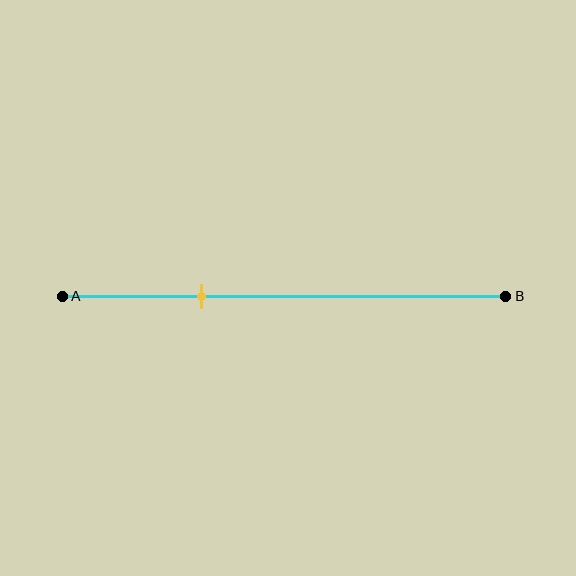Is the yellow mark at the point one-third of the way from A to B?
Yes, the mark is approximately at the one-third point.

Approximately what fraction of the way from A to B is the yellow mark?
The yellow mark is approximately 30% of the way from A to B.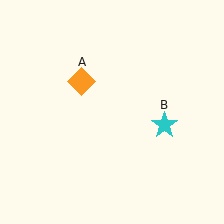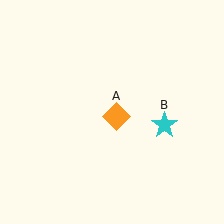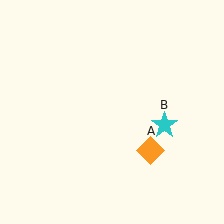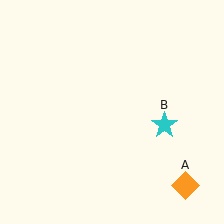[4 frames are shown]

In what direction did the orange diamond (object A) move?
The orange diamond (object A) moved down and to the right.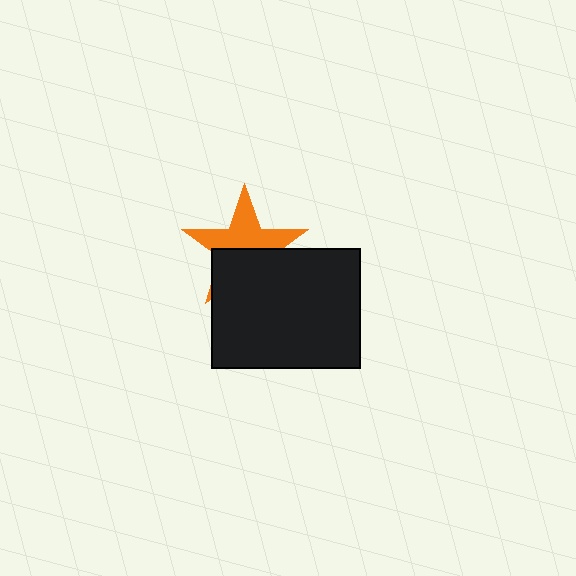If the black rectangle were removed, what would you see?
You would see the complete orange star.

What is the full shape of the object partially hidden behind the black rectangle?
The partially hidden object is an orange star.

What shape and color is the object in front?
The object in front is a black rectangle.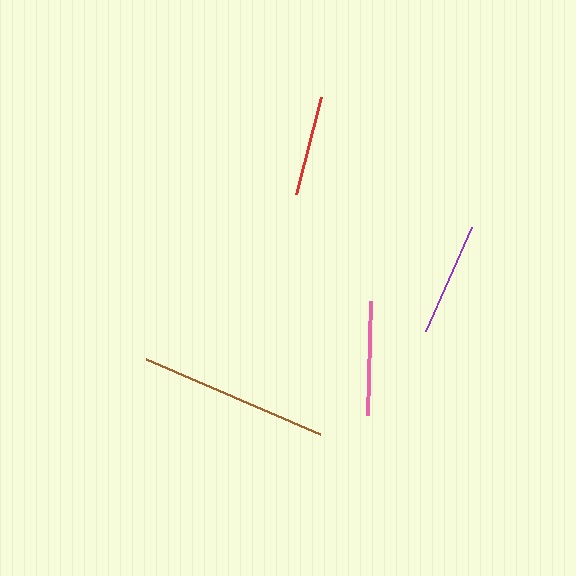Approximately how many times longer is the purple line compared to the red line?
The purple line is approximately 1.1 times the length of the red line.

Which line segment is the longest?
The brown line is the longest at approximately 190 pixels.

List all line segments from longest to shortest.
From longest to shortest: brown, purple, pink, red.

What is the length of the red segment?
The red segment is approximately 100 pixels long.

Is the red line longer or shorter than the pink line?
The pink line is longer than the red line.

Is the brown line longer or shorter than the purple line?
The brown line is longer than the purple line.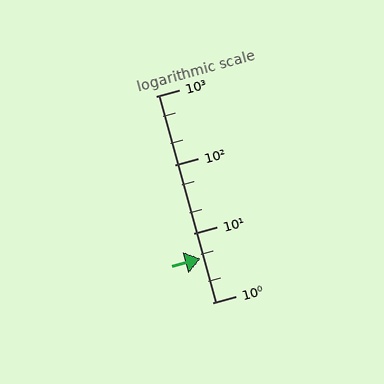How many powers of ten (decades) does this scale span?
The scale spans 3 decades, from 1 to 1000.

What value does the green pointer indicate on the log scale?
The pointer indicates approximately 4.4.